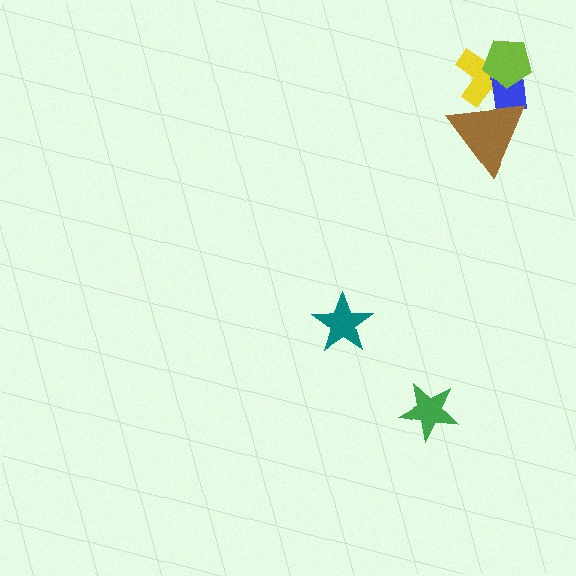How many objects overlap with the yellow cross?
3 objects overlap with the yellow cross.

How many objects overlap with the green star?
0 objects overlap with the green star.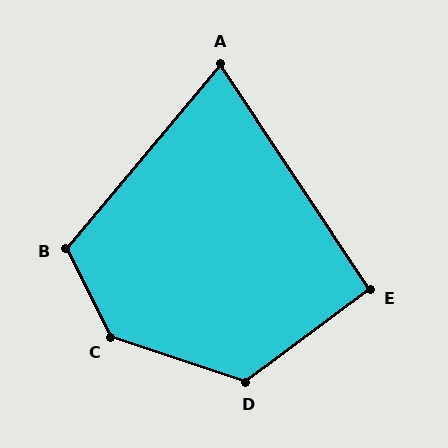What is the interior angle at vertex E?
Approximately 93 degrees (approximately right).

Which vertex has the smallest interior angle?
A, at approximately 73 degrees.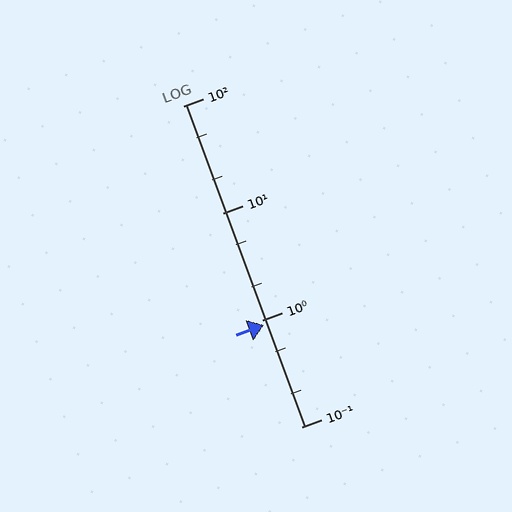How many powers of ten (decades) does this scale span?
The scale spans 3 decades, from 0.1 to 100.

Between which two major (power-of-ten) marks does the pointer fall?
The pointer is between 0.1 and 1.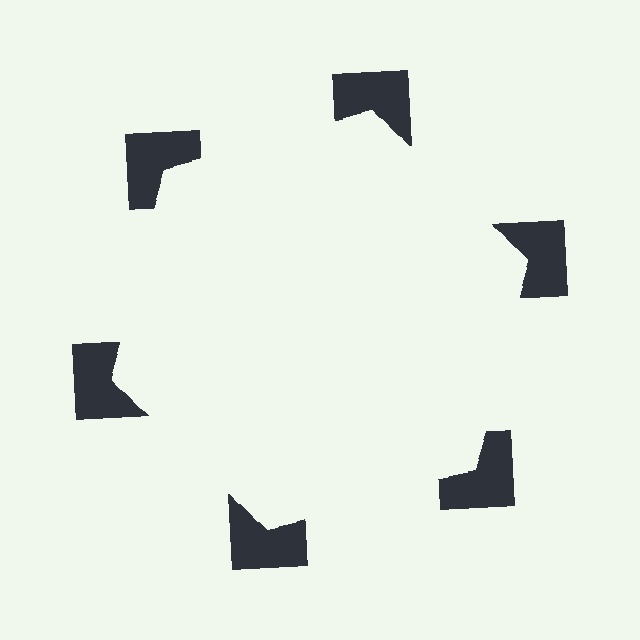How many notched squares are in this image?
There are 6 — one at each vertex of the illusory hexagon.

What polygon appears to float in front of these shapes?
An illusory hexagon — its edges are inferred from the aligned wedge cuts in the notched squares, not physically drawn.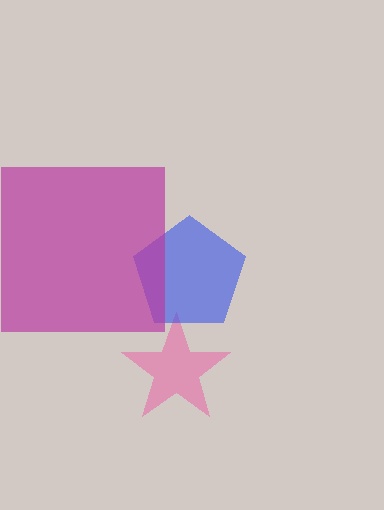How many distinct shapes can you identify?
There are 3 distinct shapes: a pink star, a blue pentagon, a magenta square.